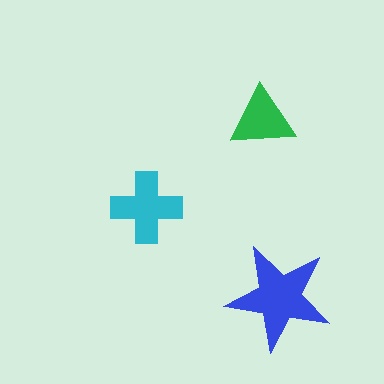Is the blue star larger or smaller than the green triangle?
Larger.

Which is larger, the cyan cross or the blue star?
The blue star.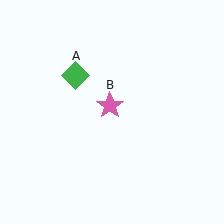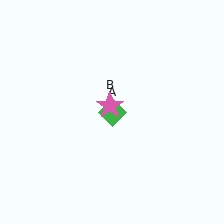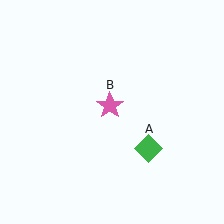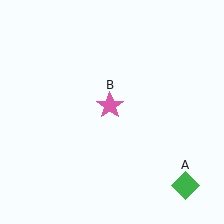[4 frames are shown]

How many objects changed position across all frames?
1 object changed position: green diamond (object A).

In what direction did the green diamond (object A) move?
The green diamond (object A) moved down and to the right.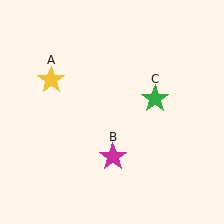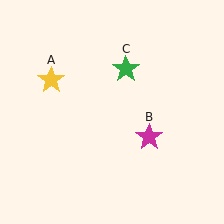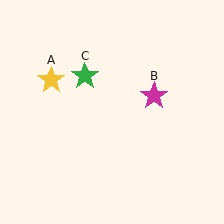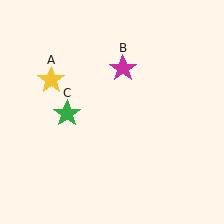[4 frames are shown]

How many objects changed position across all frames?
2 objects changed position: magenta star (object B), green star (object C).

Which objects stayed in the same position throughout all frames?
Yellow star (object A) remained stationary.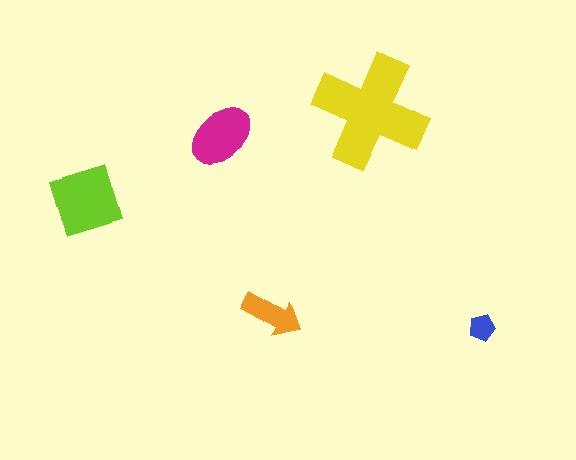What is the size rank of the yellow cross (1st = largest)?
1st.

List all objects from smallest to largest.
The blue pentagon, the orange arrow, the magenta ellipse, the lime diamond, the yellow cross.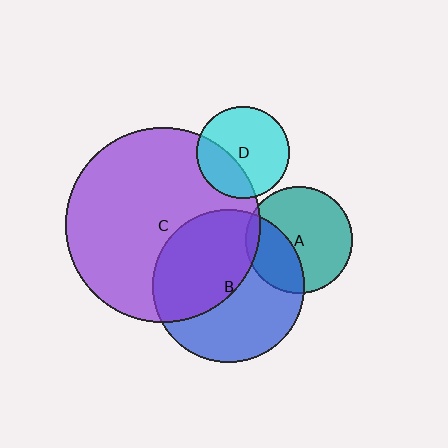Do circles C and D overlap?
Yes.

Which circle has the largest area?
Circle C (purple).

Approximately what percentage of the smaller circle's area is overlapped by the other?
Approximately 30%.